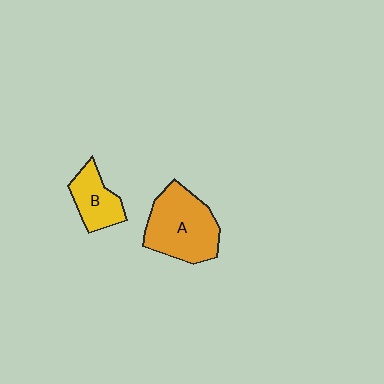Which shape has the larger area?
Shape A (orange).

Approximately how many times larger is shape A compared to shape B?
Approximately 1.8 times.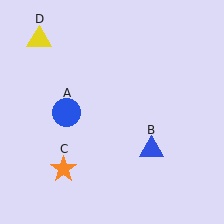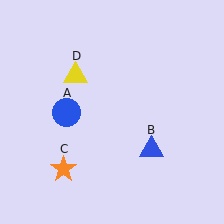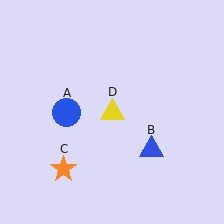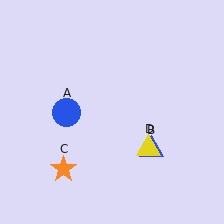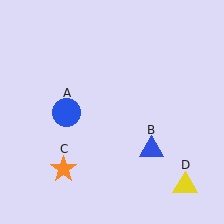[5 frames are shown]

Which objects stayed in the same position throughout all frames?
Blue circle (object A) and blue triangle (object B) and orange star (object C) remained stationary.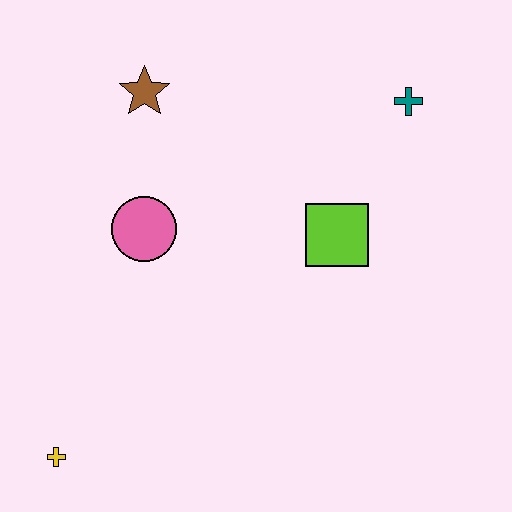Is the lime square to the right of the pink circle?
Yes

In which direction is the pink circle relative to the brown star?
The pink circle is below the brown star.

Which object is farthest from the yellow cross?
The teal cross is farthest from the yellow cross.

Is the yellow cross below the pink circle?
Yes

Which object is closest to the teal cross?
The lime square is closest to the teal cross.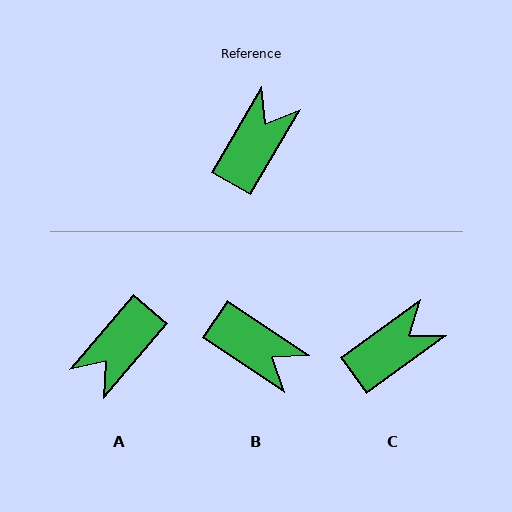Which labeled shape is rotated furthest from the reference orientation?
A, about 170 degrees away.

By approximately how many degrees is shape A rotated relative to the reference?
Approximately 170 degrees counter-clockwise.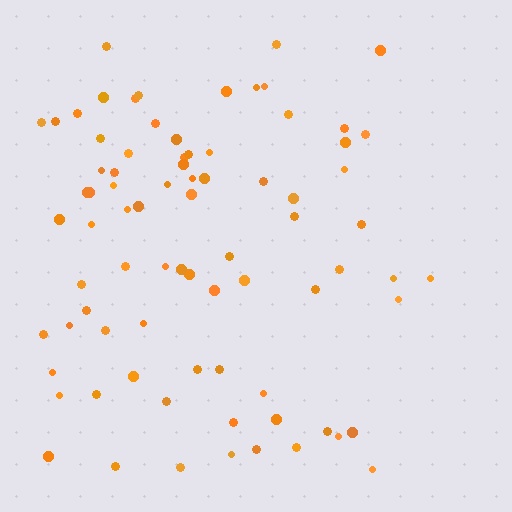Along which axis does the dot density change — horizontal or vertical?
Horizontal.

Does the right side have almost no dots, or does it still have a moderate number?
Still a moderate number, just noticeably fewer than the left.